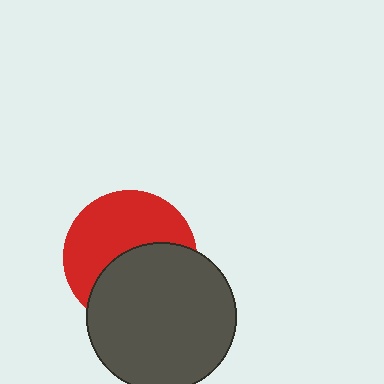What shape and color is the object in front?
The object in front is a dark gray circle.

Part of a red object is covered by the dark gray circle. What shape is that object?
It is a circle.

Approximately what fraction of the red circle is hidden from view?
Roughly 47% of the red circle is hidden behind the dark gray circle.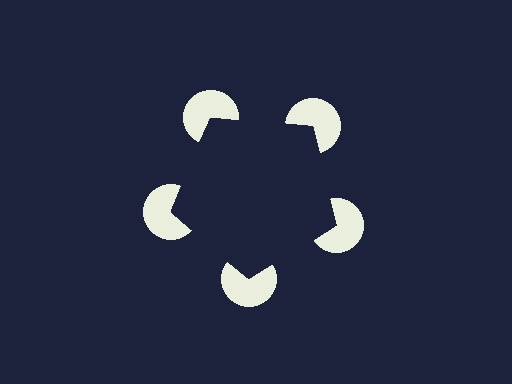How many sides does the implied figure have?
5 sides.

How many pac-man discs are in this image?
There are 5 — one at each vertex of the illusory pentagon.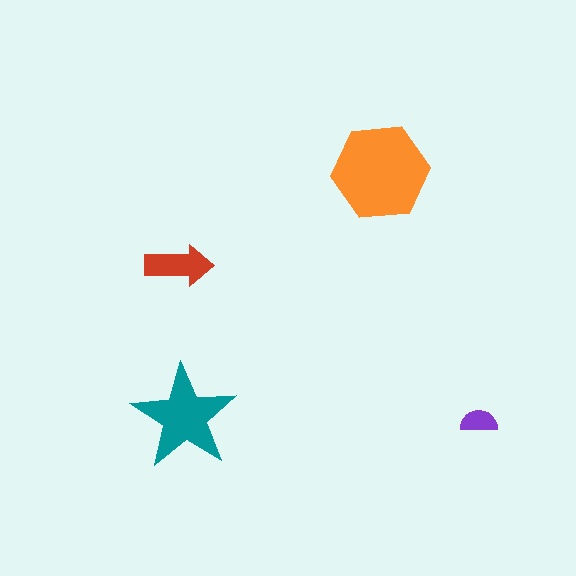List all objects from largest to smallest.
The orange hexagon, the teal star, the red arrow, the purple semicircle.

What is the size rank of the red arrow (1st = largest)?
3rd.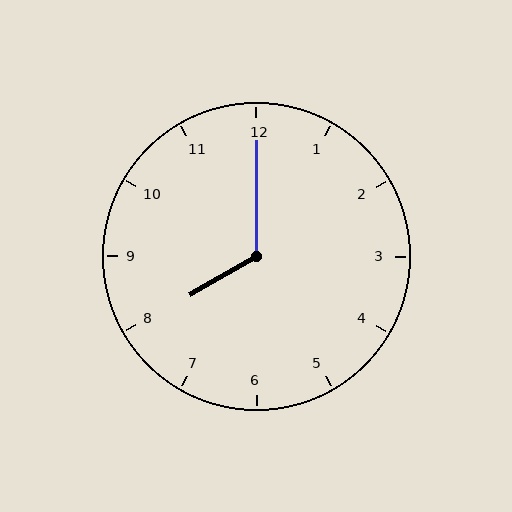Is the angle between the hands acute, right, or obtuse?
It is obtuse.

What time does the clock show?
8:00.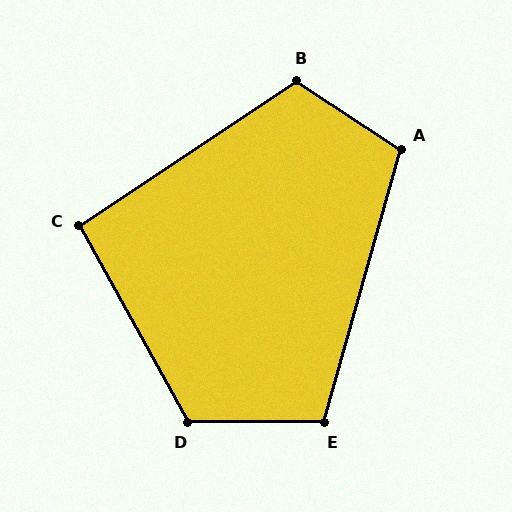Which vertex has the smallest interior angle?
C, at approximately 95 degrees.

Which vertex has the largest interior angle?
D, at approximately 119 degrees.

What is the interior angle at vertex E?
Approximately 106 degrees (obtuse).